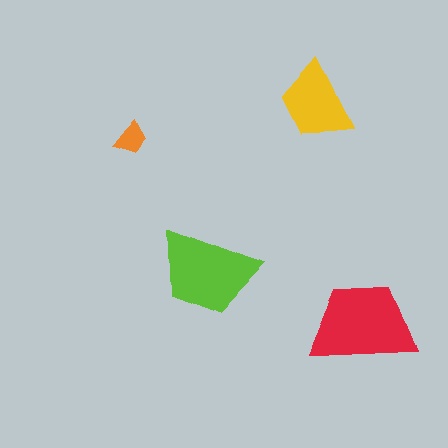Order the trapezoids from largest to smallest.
the red one, the lime one, the yellow one, the orange one.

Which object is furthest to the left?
The orange trapezoid is leftmost.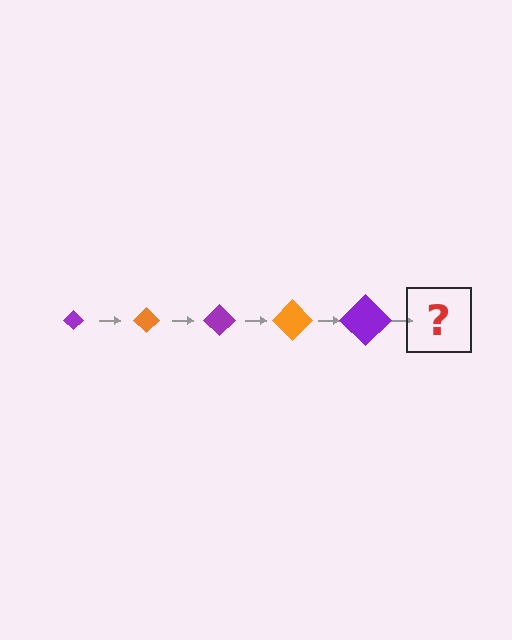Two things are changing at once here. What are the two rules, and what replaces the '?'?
The two rules are that the diamond grows larger each step and the color cycles through purple and orange. The '?' should be an orange diamond, larger than the previous one.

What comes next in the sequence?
The next element should be an orange diamond, larger than the previous one.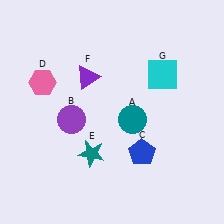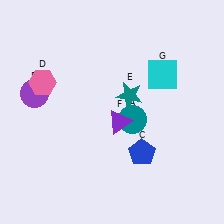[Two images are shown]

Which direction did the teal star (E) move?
The teal star (E) moved up.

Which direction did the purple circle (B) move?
The purple circle (B) moved left.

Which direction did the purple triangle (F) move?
The purple triangle (F) moved down.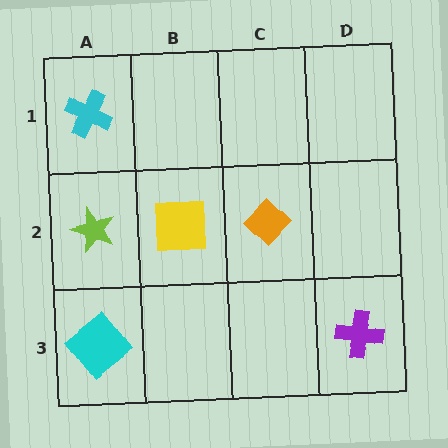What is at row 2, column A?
A lime star.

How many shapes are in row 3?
2 shapes.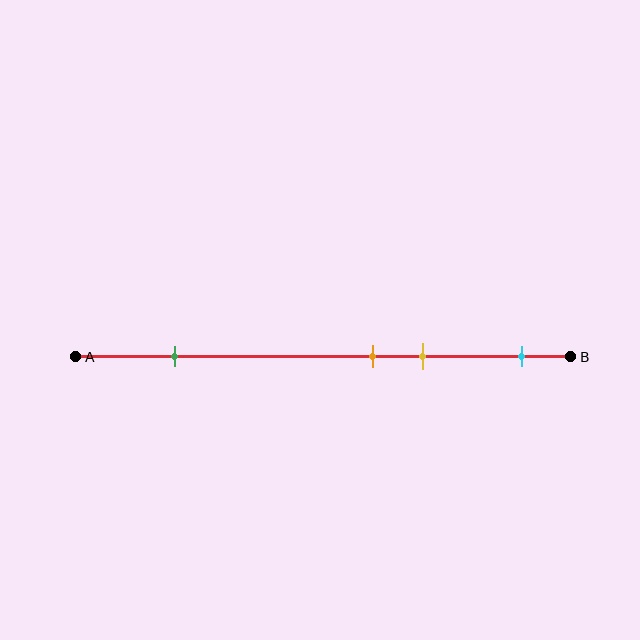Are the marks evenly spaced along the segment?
No, the marks are not evenly spaced.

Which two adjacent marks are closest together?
The orange and yellow marks are the closest adjacent pair.